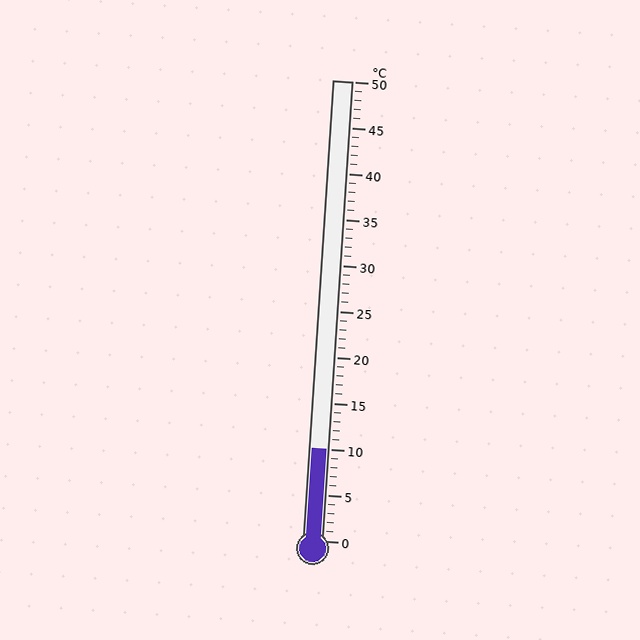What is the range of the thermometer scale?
The thermometer scale ranges from 0°C to 50°C.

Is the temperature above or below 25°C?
The temperature is below 25°C.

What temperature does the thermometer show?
The thermometer shows approximately 10°C.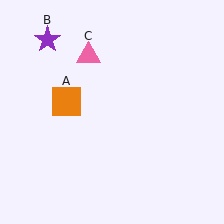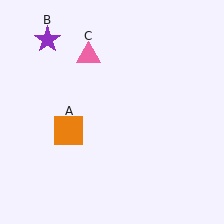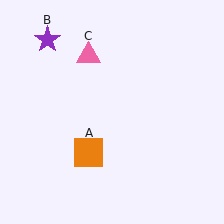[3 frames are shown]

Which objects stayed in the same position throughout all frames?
Purple star (object B) and pink triangle (object C) remained stationary.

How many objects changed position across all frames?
1 object changed position: orange square (object A).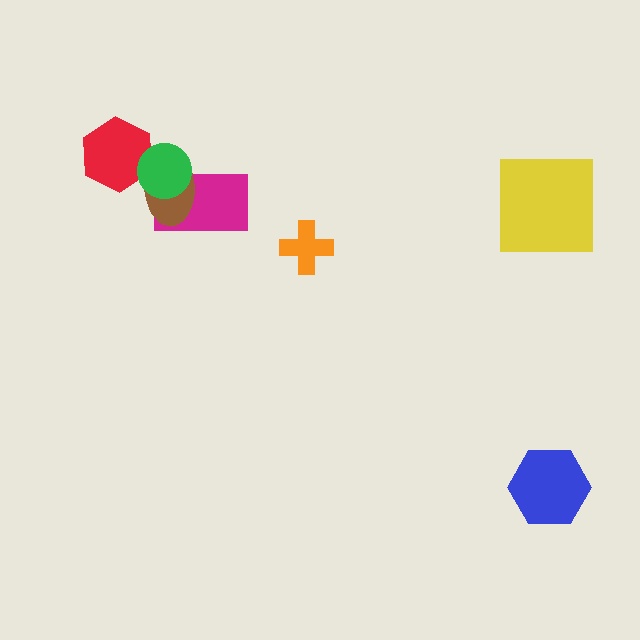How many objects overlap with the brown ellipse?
3 objects overlap with the brown ellipse.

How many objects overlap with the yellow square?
0 objects overlap with the yellow square.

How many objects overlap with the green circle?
3 objects overlap with the green circle.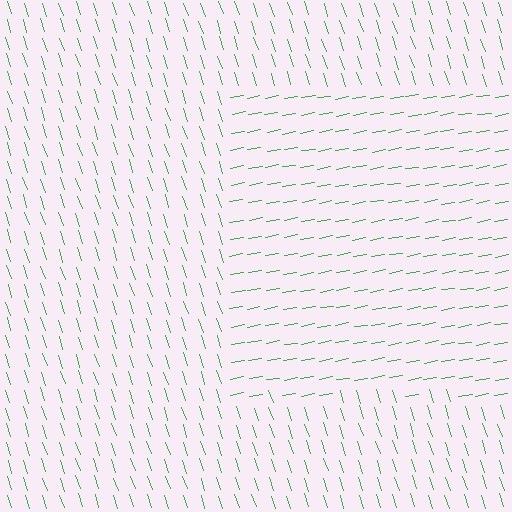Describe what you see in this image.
The image is filled with small green line segments. A rectangle region in the image has lines oriented differently from the surrounding lines, creating a visible texture boundary.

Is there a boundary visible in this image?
Yes, there is a texture boundary formed by a change in line orientation.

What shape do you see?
I see a rectangle.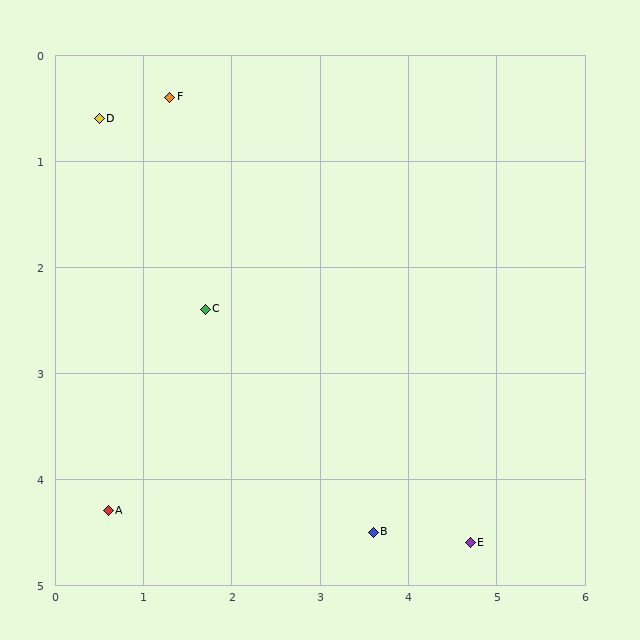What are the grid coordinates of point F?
Point F is at approximately (1.3, 0.4).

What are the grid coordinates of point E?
Point E is at approximately (4.7, 4.6).